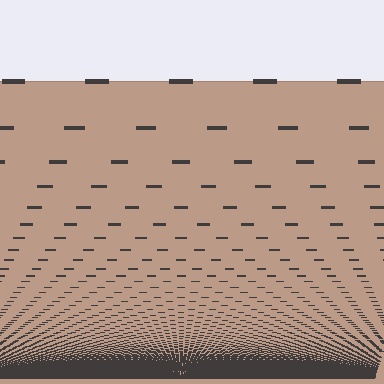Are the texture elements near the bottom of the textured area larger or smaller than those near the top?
Smaller. The gradient is inverted — elements near the bottom are smaller and denser.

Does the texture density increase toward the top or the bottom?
Density increases toward the bottom.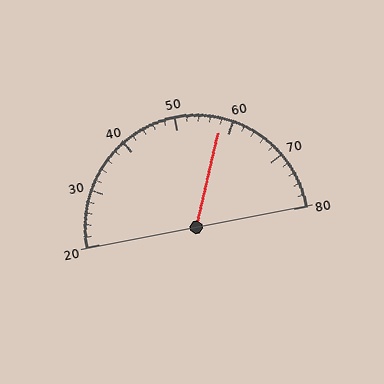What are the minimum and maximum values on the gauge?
The gauge ranges from 20 to 80.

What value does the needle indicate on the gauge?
The needle indicates approximately 58.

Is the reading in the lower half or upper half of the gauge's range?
The reading is in the upper half of the range (20 to 80).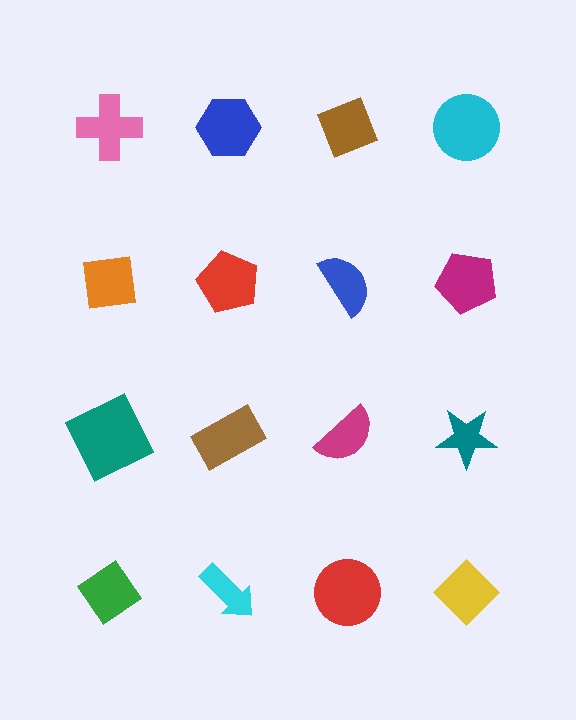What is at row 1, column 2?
A blue hexagon.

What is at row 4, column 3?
A red circle.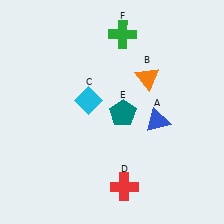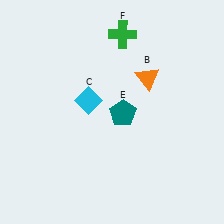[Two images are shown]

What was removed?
The red cross (D), the blue triangle (A) were removed in Image 2.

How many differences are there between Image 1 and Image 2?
There are 2 differences between the two images.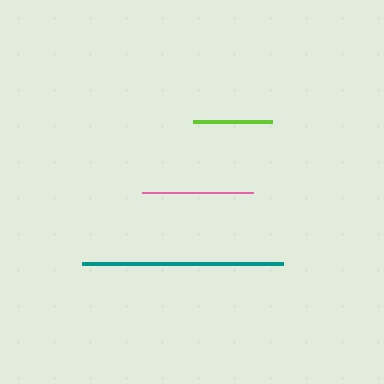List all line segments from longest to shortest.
From longest to shortest: teal, pink, lime.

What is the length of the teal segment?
The teal segment is approximately 201 pixels long.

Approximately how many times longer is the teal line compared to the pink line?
The teal line is approximately 1.8 times the length of the pink line.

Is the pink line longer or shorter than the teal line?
The teal line is longer than the pink line.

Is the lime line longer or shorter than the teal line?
The teal line is longer than the lime line.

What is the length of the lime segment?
The lime segment is approximately 78 pixels long.